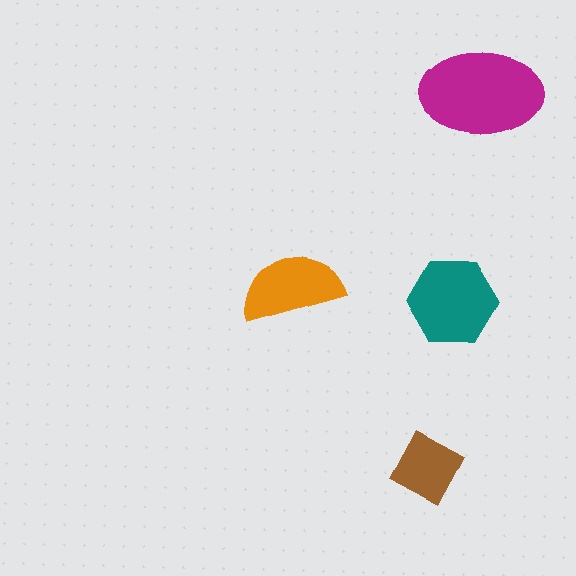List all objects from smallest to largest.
The brown diamond, the orange semicircle, the teal hexagon, the magenta ellipse.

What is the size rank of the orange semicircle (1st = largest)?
3rd.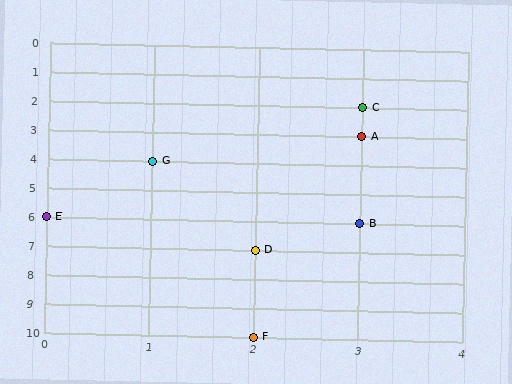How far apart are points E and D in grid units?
Points E and D are 2 columns and 1 row apart (about 2.2 grid units diagonally).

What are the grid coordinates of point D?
Point D is at grid coordinates (2, 7).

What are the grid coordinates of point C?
Point C is at grid coordinates (3, 2).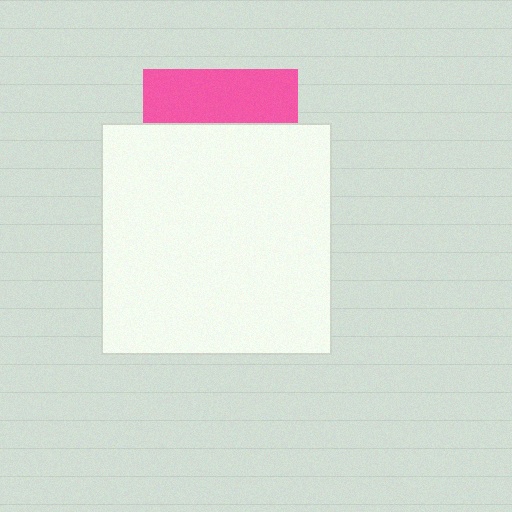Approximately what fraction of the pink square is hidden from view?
Roughly 65% of the pink square is hidden behind the white square.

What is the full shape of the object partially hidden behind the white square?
The partially hidden object is a pink square.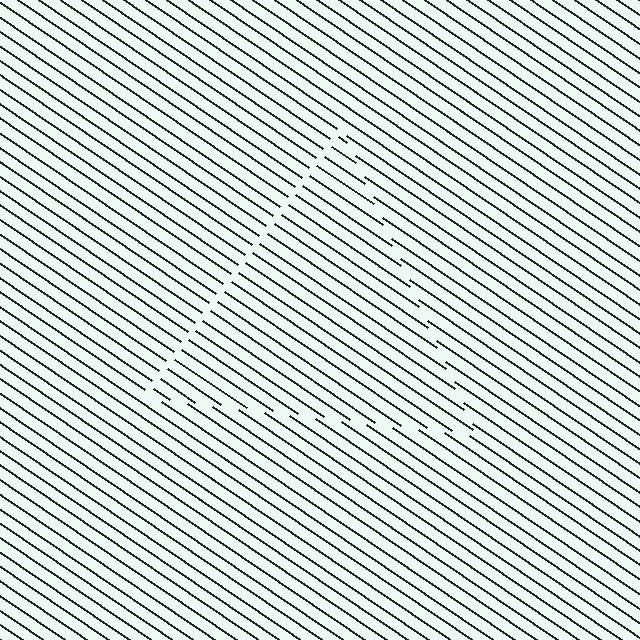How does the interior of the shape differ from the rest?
The interior of the shape contains the same grating, shifted by half a period — the contour is defined by the phase discontinuity where line-ends from the inner and outer gratings abut.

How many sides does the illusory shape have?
3 sides — the line-ends trace a triangle.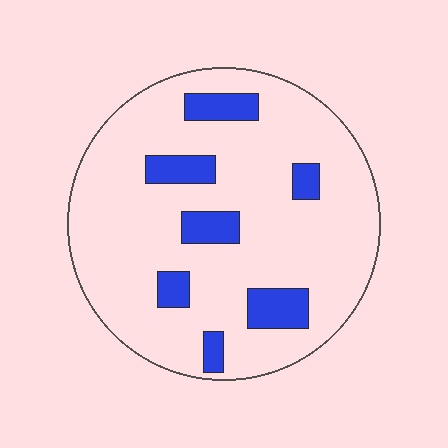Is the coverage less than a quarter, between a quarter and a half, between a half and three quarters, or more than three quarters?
Less than a quarter.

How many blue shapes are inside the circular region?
7.